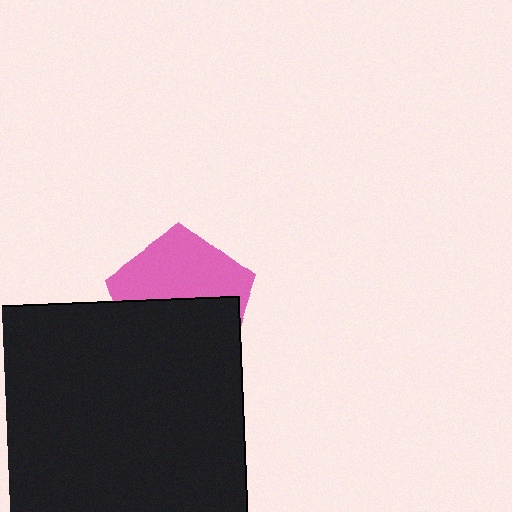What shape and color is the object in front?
The object in front is a black square.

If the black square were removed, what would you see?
You would see the complete pink pentagon.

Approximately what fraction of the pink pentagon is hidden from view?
Roughly 51% of the pink pentagon is hidden behind the black square.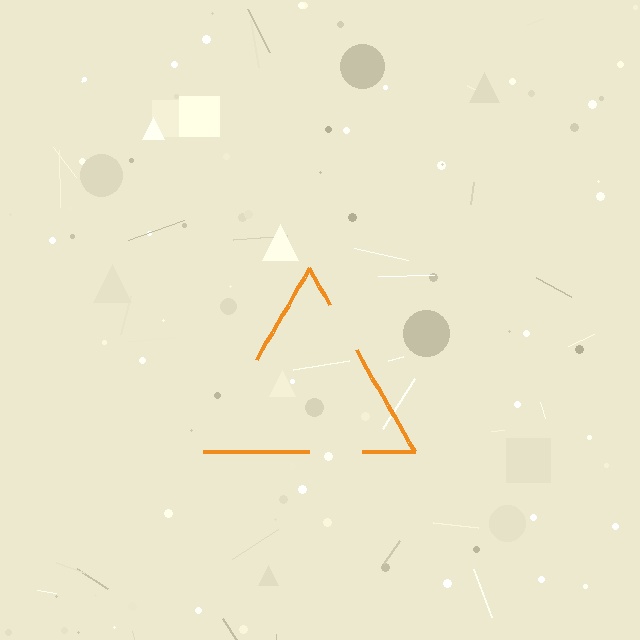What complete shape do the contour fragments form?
The contour fragments form a triangle.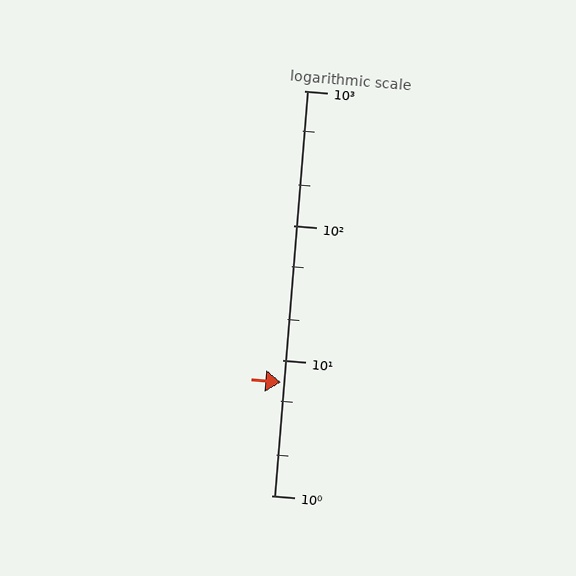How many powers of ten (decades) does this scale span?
The scale spans 3 decades, from 1 to 1000.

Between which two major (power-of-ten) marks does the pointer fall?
The pointer is between 1 and 10.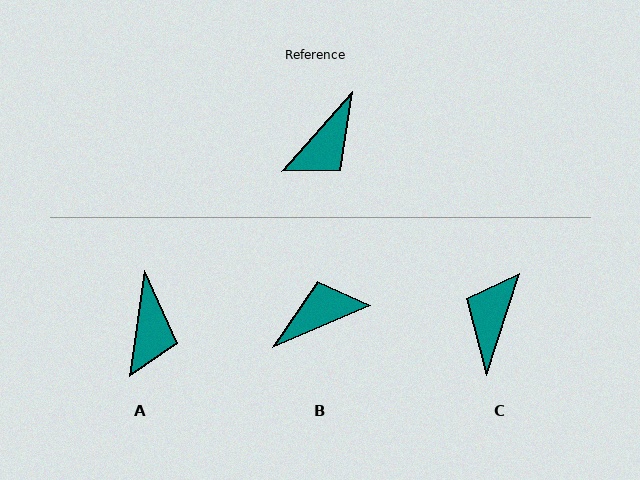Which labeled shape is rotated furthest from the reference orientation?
C, about 156 degrees away.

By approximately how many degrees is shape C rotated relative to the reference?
Approximately 156 degrees clockwise.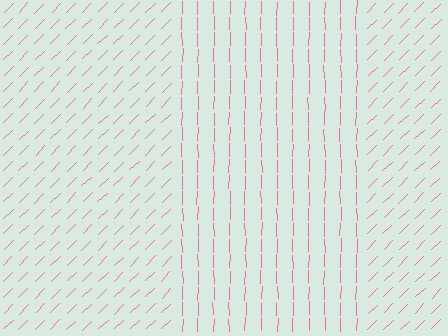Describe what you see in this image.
The image is filled with small pink line segments. A rectangle region in the image has lines oriented differently from the surrounding lines, creating a visible texture boundary.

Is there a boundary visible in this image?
Yes, there is a texture boundary formed by a change in line orientation.